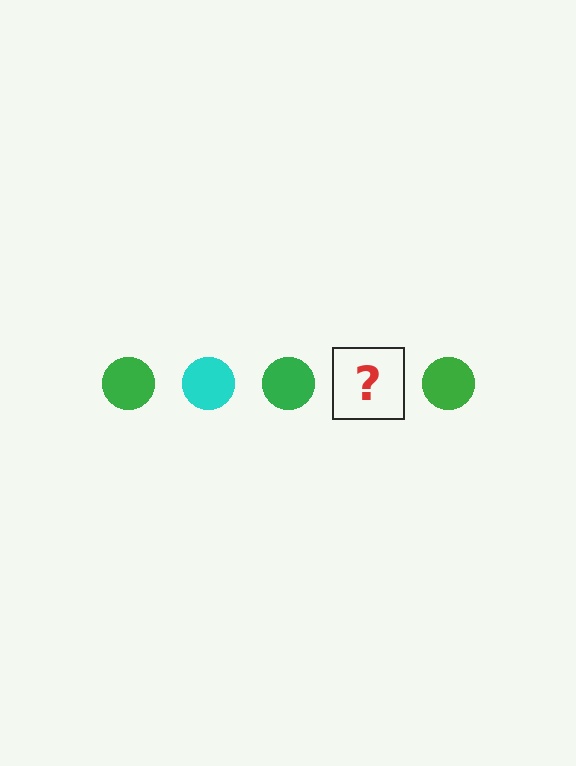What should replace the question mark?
The question mark should be replaced with a cyan circle.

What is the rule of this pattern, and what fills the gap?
The rule is that the pattern cycles through green, cyan circles. The gap should be filled with a cyan circle.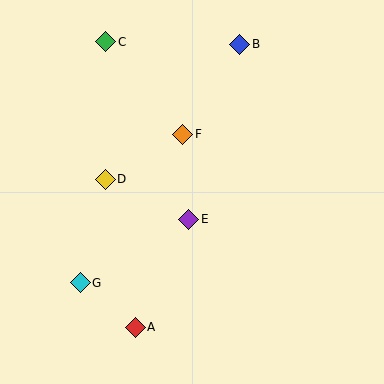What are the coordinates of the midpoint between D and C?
The midpoint between D and C is at (106, 111).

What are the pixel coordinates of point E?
Point E is at (189, 219).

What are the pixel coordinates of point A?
Point A is at (135, 327).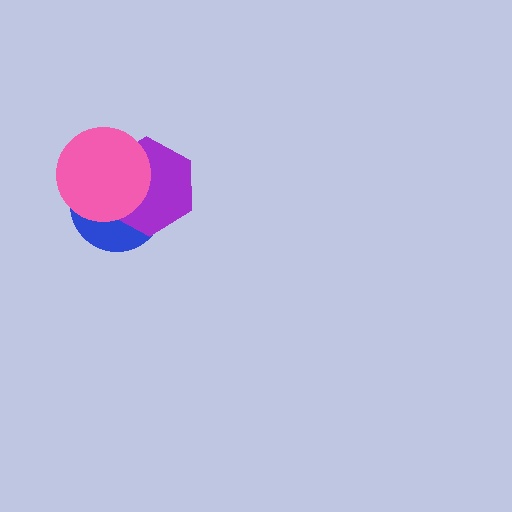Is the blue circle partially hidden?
Yes, it is partially covered by another shape.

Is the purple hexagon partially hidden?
Yes, it is partially covered by another shape.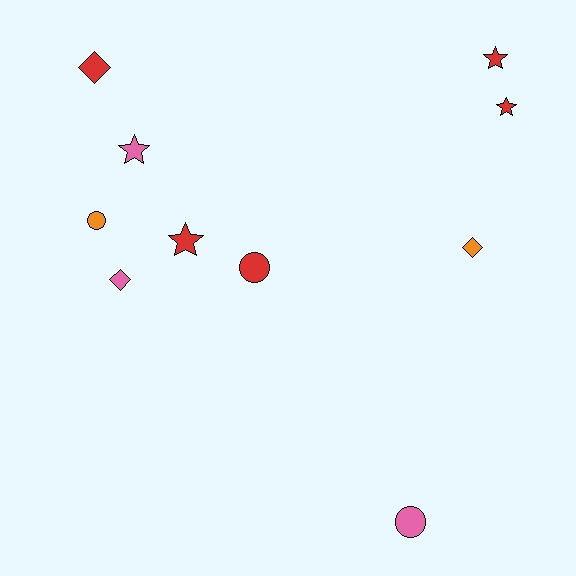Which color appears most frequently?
Red, with 5 objects.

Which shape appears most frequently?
Star, with 4 objects.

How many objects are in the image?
There are 10 objects.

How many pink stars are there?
There is 1 pink star.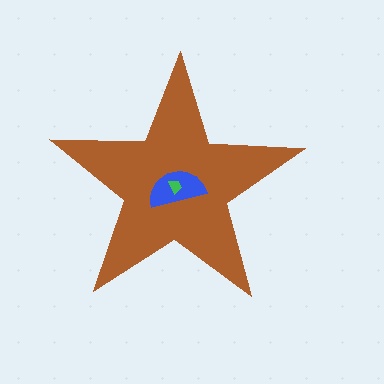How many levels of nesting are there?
3.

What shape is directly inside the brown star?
The blue semicircle.